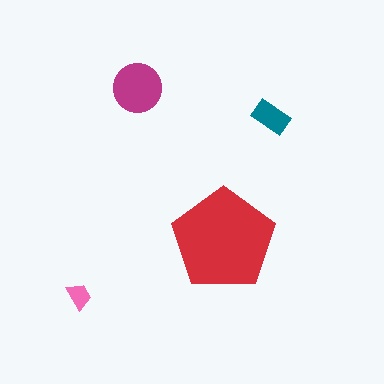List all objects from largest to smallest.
The red pentagon, the magenta circle, the teal rectangle, the pink trapezoid.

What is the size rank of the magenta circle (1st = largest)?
2nd.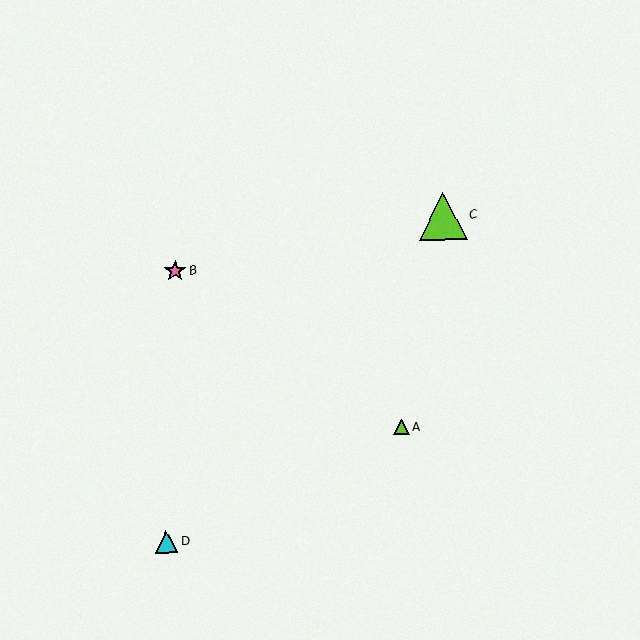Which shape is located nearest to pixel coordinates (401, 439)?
The lime triangle (labeled A) at (401, 427) is nearest to that location.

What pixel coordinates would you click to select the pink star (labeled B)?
Click at (175, 271) to select the pink star B.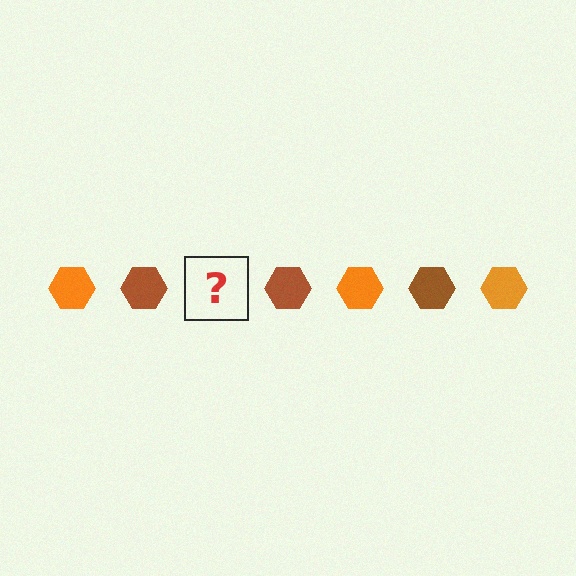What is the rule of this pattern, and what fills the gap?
The rule is that the pattern cycles through orange, brown hexagons. The gap should be filled with an orange hexagon.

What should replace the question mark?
The question mark should be replaced with an orange hexagon.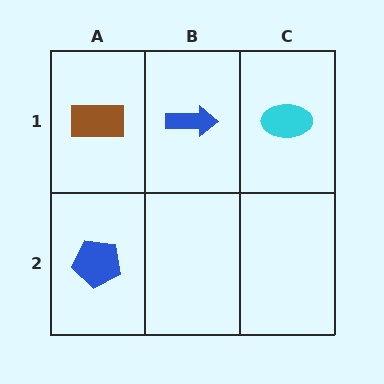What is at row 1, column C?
A cyan ellipse.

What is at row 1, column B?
A blue arrow.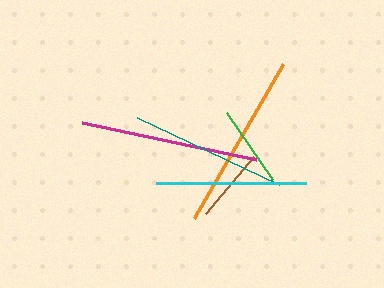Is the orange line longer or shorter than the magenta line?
The orange line is longer than the magenta line.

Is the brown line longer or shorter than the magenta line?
The magenta line is longer than the brown line.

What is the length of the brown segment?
The brown segment is approximately 74 pixels long.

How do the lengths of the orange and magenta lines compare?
The orange and magenta lines are approximately the same length.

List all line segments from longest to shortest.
From longest to shortest: orange, magenta, teal, cyan, green, brown.